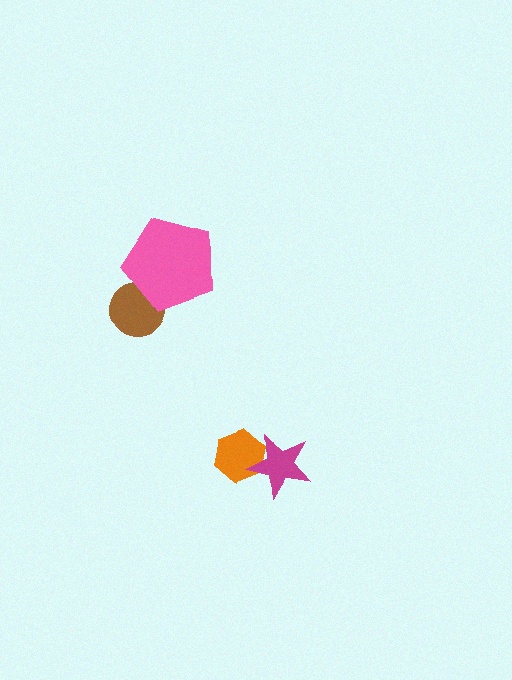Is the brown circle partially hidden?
Yes, it is partially covered by another shape.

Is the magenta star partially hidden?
No, no other shape covers it.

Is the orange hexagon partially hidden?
Yes, it is partially covered by another shape.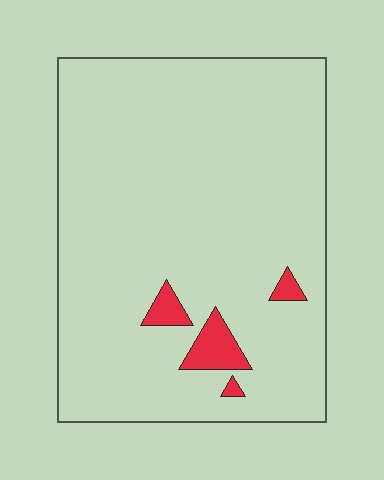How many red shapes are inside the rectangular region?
4.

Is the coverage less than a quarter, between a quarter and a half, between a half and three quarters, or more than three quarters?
Less than a quarter.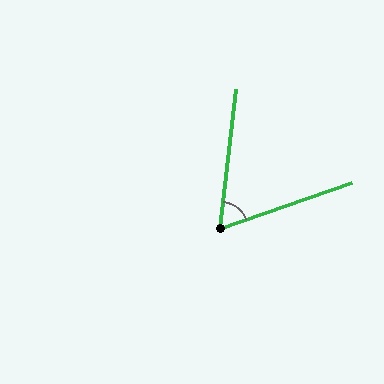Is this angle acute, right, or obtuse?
It is acute.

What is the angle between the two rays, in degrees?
Approximately 64 degrees.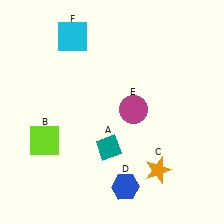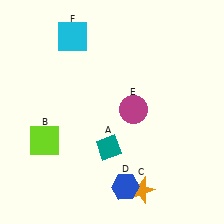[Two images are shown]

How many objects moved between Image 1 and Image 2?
1 object moved between the two images.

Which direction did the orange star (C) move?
The orange star (C) moved down.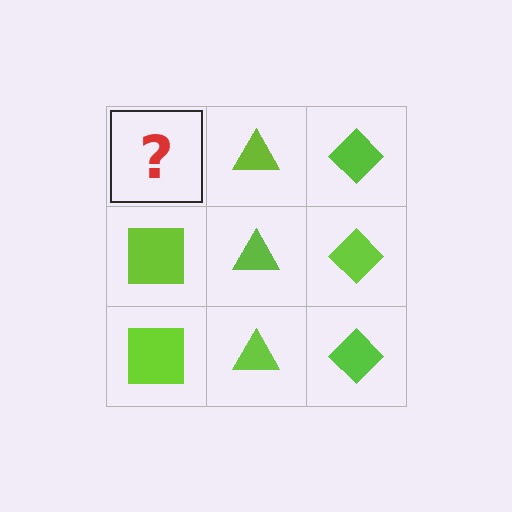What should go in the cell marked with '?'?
The missing cell should contain a lime square.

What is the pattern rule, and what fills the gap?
The rule is that each column has a consistent shape. The gap should be filled with a lime square.